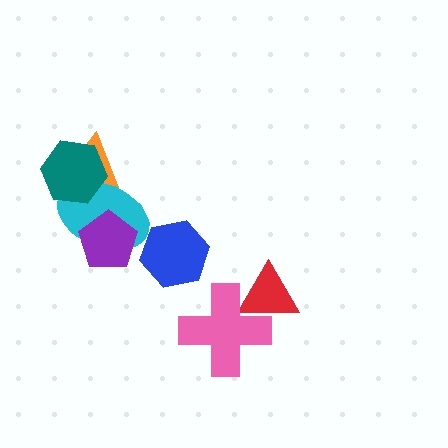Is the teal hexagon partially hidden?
No, no other shape covers it.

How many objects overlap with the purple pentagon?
1 object overlaps with the purple pentagon.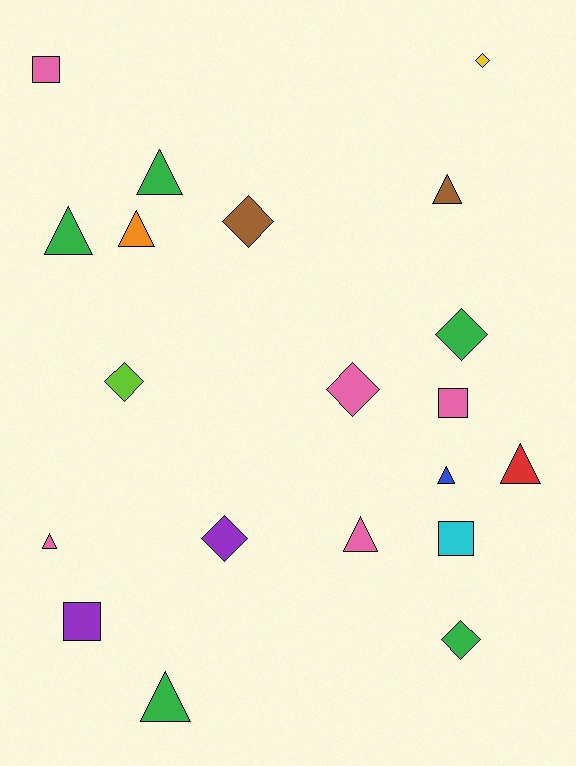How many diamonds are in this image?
There are 7 diamonds.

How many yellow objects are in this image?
There is 1 yellow object.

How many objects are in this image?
There are 20 objects.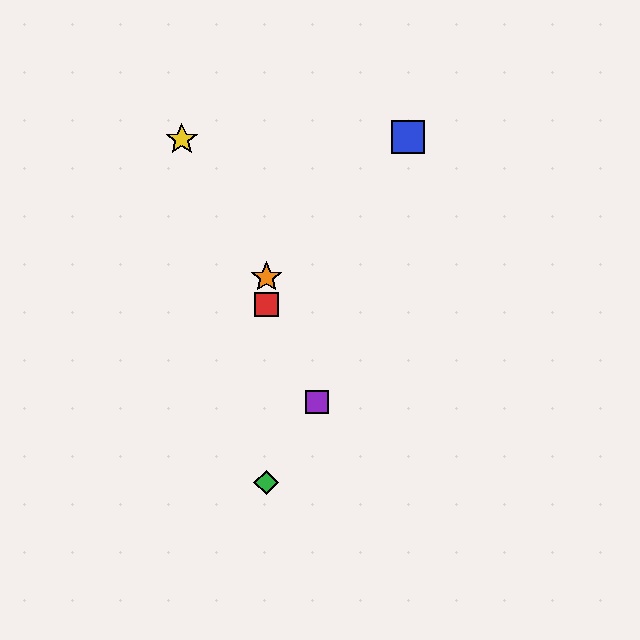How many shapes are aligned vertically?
3 shapes (the red square, the green diamond, the orange star) are aligned vertically.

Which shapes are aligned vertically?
The red square, the green diamond, the orange star are aligned vertically.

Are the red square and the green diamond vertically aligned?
Yes, both are at x≈266.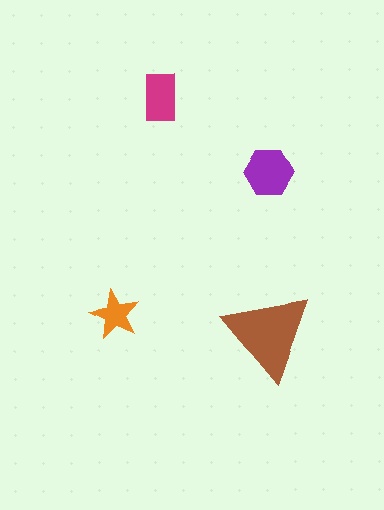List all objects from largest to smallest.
The brown triangle, the purple hexagon, the magenta rectangle, the orange star.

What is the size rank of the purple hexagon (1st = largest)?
2nd.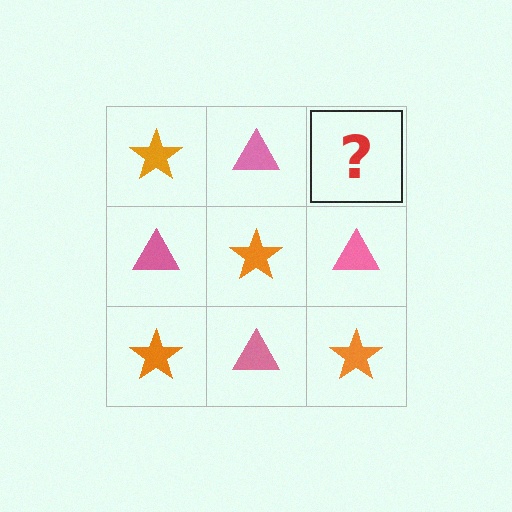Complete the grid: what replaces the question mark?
The question mark should be replaced with an orange star.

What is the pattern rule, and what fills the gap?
The rule is that it alternates orange star and pink triangle in a checkerboard pattern. The gap should be filled with an orange star.